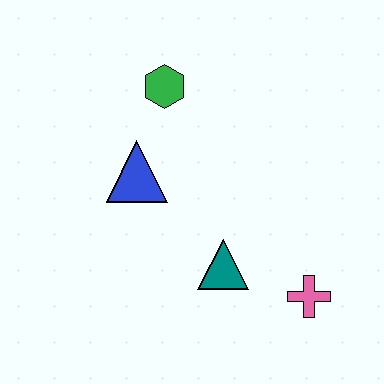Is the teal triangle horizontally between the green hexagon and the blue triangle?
No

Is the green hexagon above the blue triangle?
Yes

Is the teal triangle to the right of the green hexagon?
Yes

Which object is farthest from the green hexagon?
The pink cross is farthest from the green hexagon.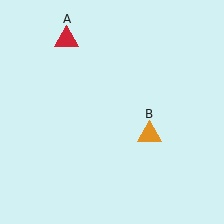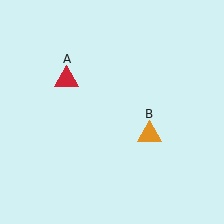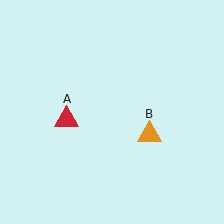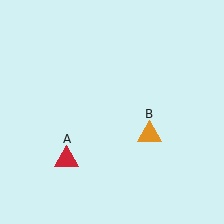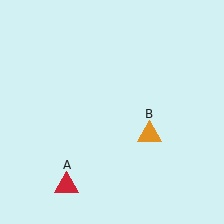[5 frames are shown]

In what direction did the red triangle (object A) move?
The red triangle (object A) moved down.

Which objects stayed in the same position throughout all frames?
Orange triangle (object B) remained stationary.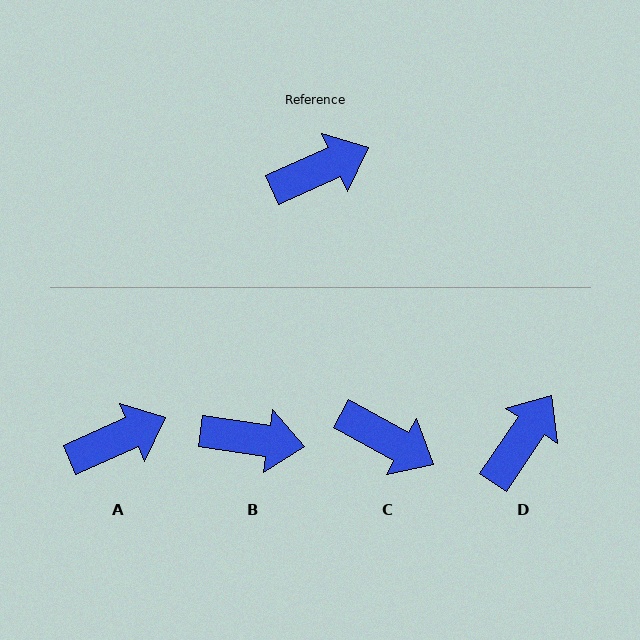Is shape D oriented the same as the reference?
No, it is off by about 32 degrees.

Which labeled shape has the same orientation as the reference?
A.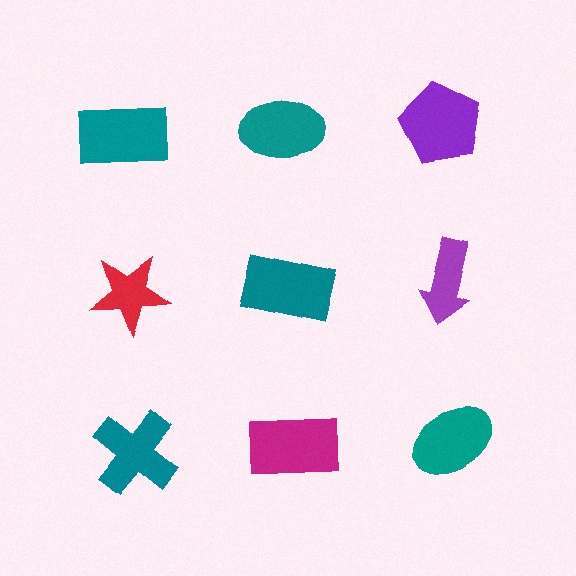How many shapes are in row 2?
3 shapes.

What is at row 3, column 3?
A teal ellipse.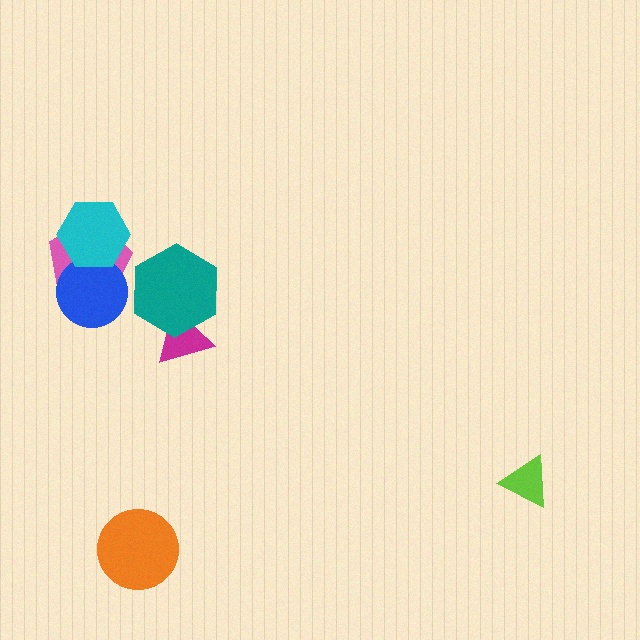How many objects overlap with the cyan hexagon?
2 objects overlap with the cyan hexagon.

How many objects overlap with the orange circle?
0 objects overlap with the orange circle.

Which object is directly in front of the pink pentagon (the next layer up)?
The blue circle is directly in front of the pink pentagon.